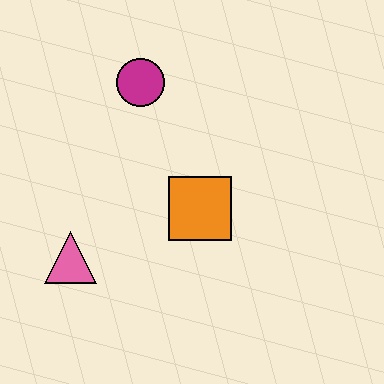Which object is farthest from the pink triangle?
The magenta circle is farthest from the pink triangle.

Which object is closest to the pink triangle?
The orange square is closest to the pink triangle.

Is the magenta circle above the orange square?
Yes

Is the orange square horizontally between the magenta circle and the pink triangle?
No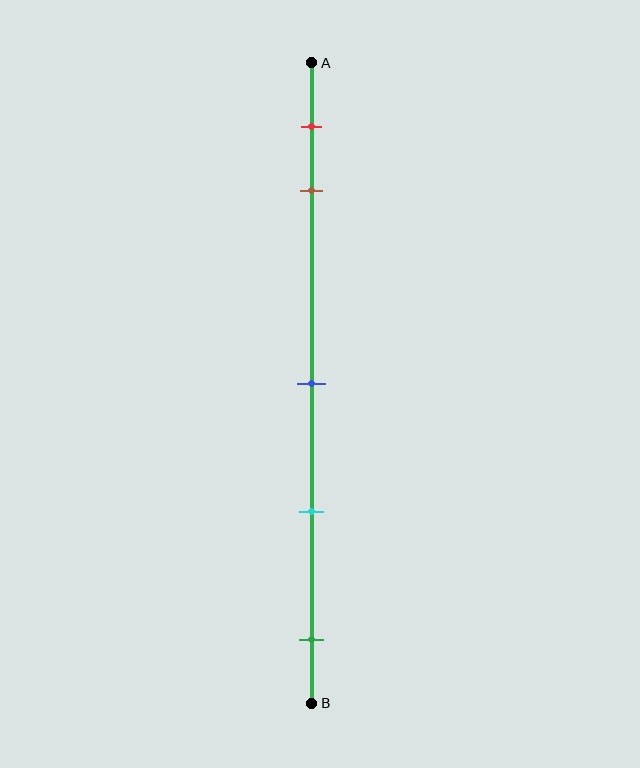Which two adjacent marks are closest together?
The red and brown marks are the closest adjacent pair.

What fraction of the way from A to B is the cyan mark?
The cyan mark is approximately 70% (0.7) of the way from A to B.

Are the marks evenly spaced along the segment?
No, the marks are not evenly spaced.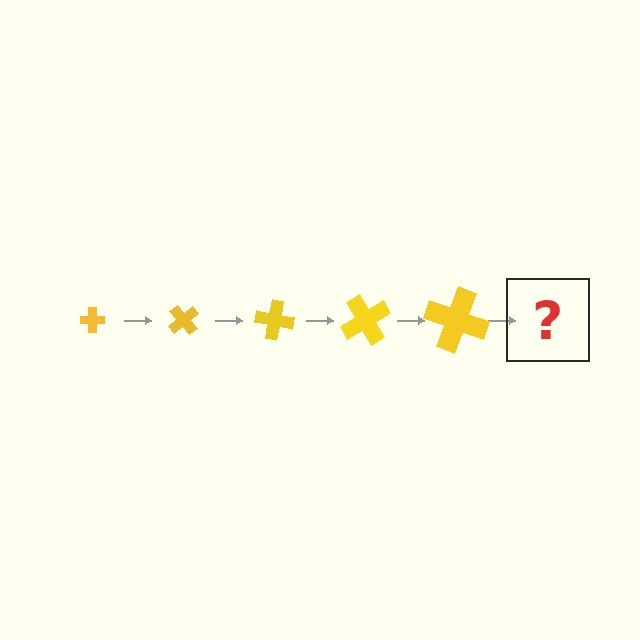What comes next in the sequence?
The next element should be a cross, larger than the previous one and rotated 250 degrees from the start.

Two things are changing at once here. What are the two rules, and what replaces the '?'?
The two rules are that the cross grows larger each step and it rotates 50 degrees each step. The '?' should be a cross, larger than the previous one and rotated 250 degrees from the start.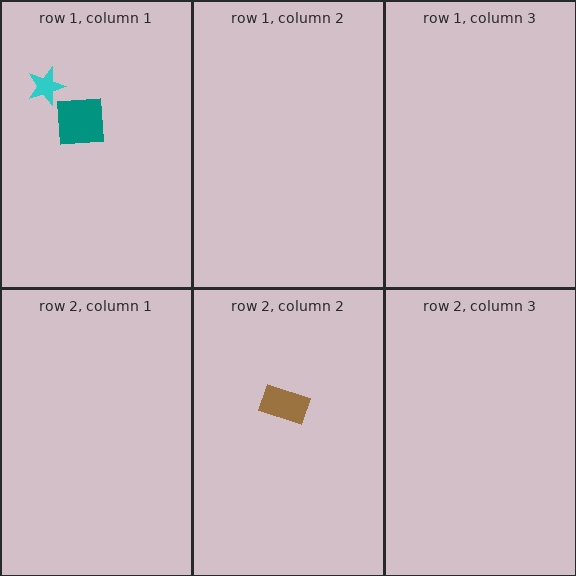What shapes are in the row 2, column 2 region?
The brown rectangle.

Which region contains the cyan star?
The row 1, column 1 region.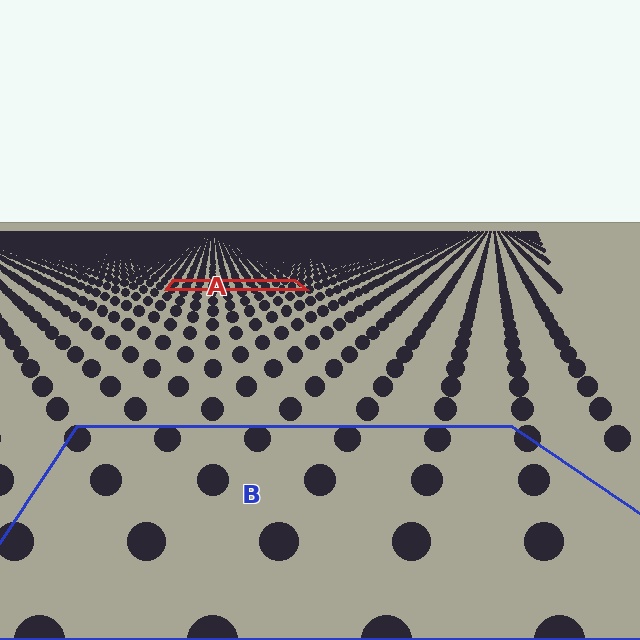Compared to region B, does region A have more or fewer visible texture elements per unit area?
Region A has more texture elements per unit area — they are packed more densely because it is farther away.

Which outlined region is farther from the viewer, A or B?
Region A is farther from the viewer — the texture elements inside it appear smaller and more densely packed.